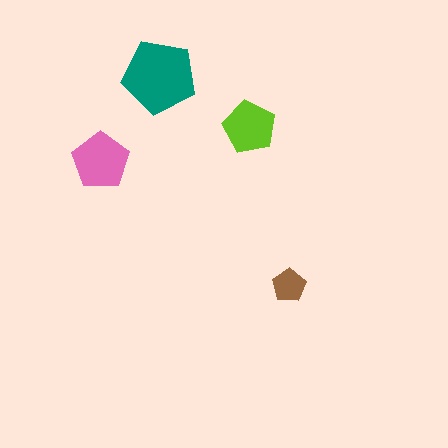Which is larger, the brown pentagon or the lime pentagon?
The lime one.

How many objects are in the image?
There are 4 objects in the image.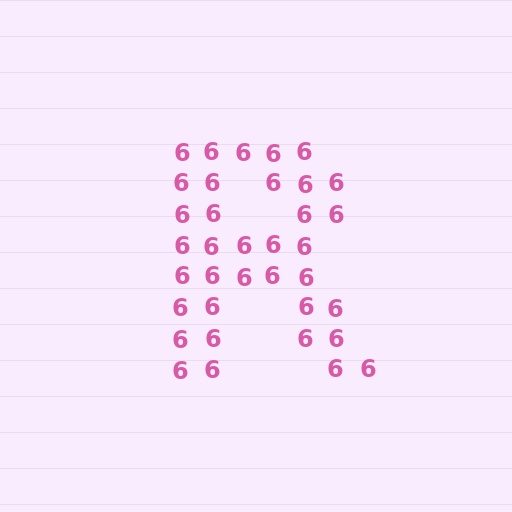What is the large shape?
The large shape is the letter R.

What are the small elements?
The small elements are digit 6's.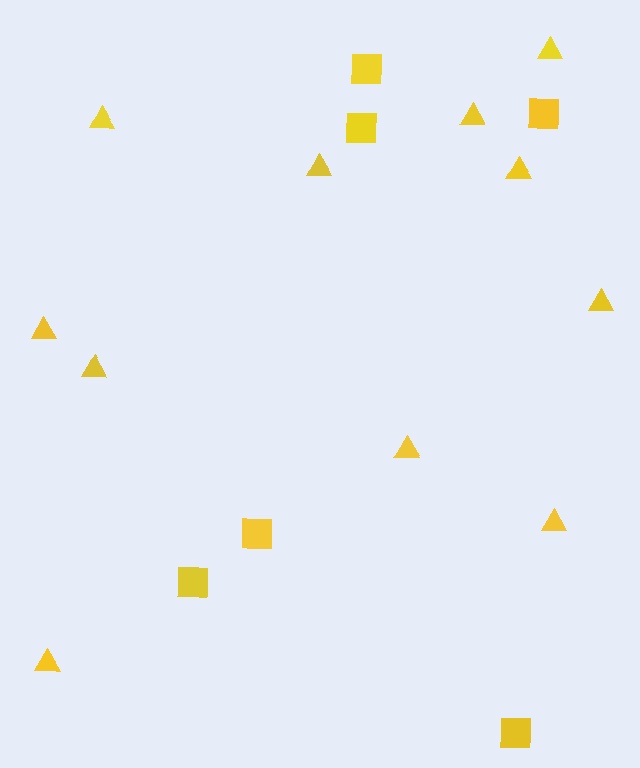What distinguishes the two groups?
There are 2 groups: one group of squares (6) and one group of triangles (11).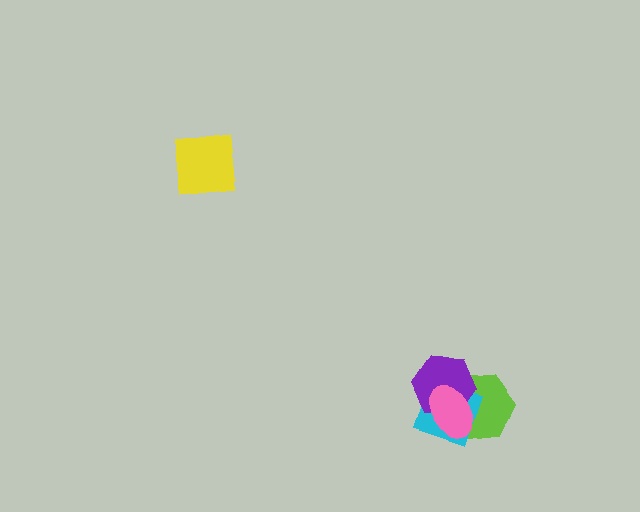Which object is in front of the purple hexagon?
The pink ellipse is in front of the purple hexagon.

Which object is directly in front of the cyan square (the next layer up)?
The purple hexagon is directly in front of the cyan square.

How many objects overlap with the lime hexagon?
3 objects overlap with the lime hexagon.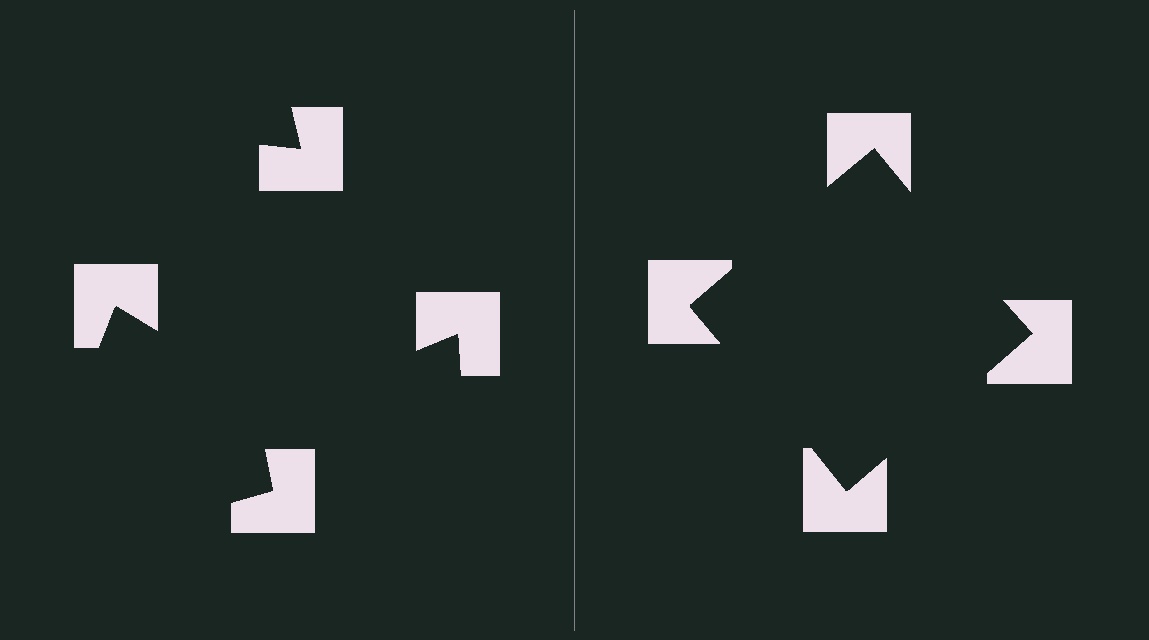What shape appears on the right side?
An illusory square.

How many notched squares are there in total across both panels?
8 — 4 on each side.